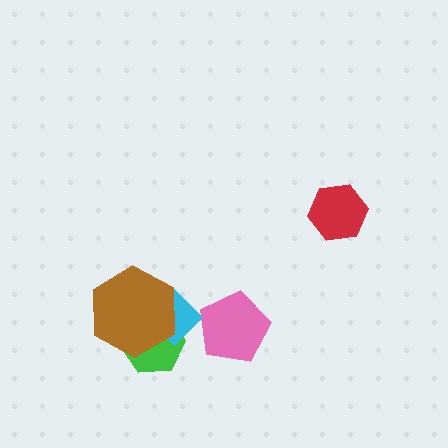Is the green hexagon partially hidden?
Yes, it is partially covered by another shape.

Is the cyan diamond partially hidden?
Yes, it is partially covered by another shape.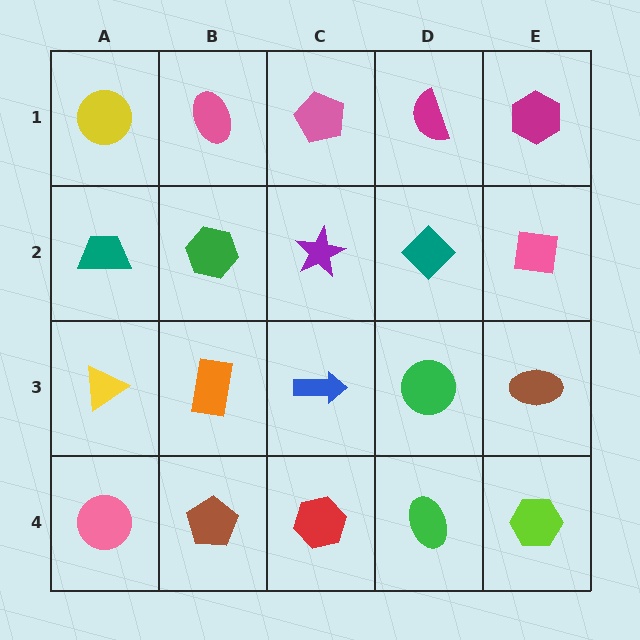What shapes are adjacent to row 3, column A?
A teal trapezoid (row 2, column A), a pink circle (row 4, column A), an orange rectangle (row 3, column B).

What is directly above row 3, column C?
A purple star.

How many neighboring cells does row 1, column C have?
3.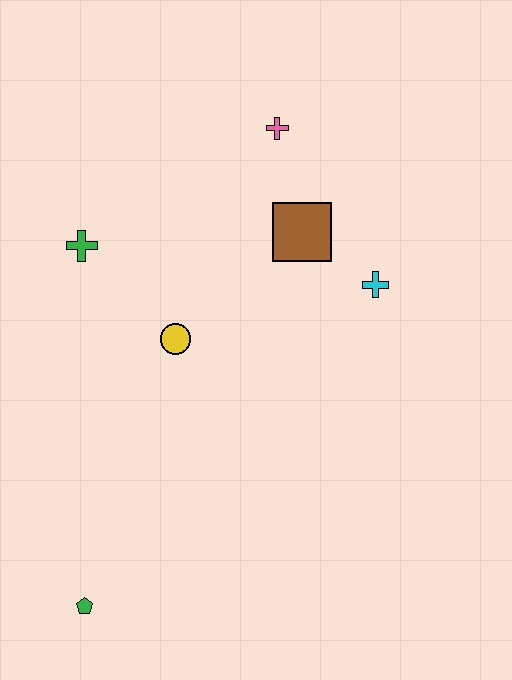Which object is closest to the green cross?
The yellow circle is closest to the green cross.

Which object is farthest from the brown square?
The green pentagon is farthest from the brown square.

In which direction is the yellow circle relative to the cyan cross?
The yellow circle is to the left of the cyan cross.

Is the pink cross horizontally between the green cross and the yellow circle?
No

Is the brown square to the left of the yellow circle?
No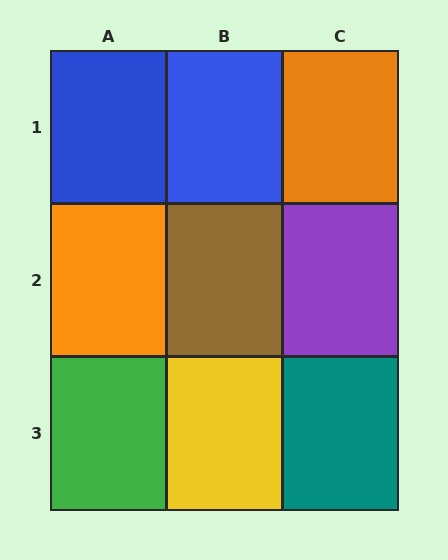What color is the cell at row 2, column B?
Brown.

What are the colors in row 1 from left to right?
Blue, blue, orange.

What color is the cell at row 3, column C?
Teal.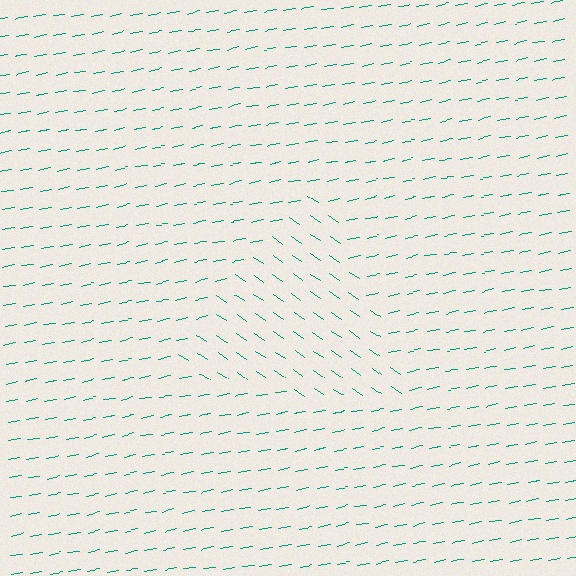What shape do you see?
I see a triangle.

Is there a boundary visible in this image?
Yes, there is a texture boundary formed by a change in line orientation.